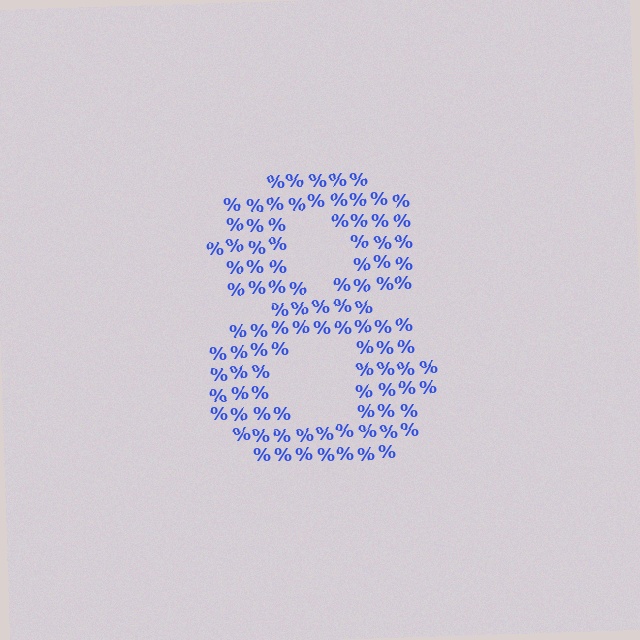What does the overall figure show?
The overall figure shows the digit 8.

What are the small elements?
The small elements are percent signs.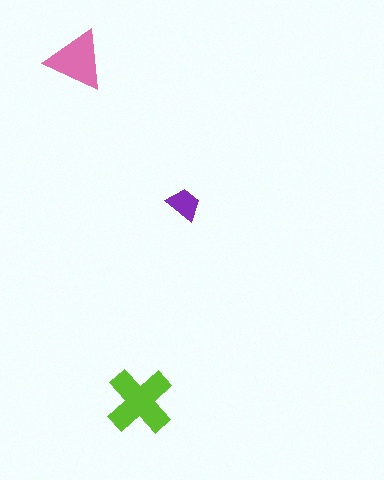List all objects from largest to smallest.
The lime cross, the pink triangle, the purple trapezoid.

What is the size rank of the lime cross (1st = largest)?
1st.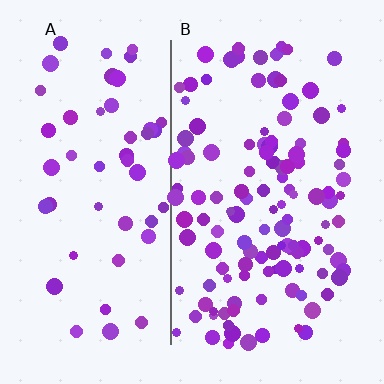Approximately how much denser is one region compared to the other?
Approximately 2.4× — region B over region A.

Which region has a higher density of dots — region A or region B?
B (the right).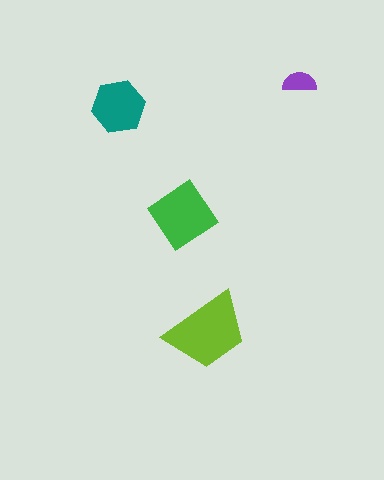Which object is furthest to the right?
The purple semicircle is rightmost.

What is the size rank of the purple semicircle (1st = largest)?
4th.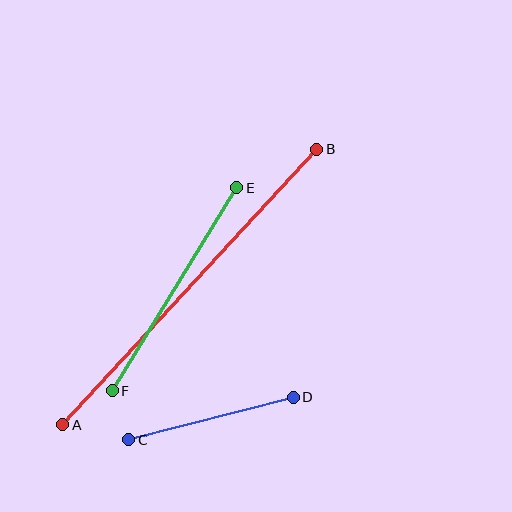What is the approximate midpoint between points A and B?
The midpoint is at approximately (190, 287) pixels.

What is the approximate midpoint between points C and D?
The midpoint is at approximately (211, 418) pixels.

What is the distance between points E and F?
The distance is approximately 238 pixels.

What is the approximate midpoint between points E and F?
The midpoint is at approximately (174, 289) pixels.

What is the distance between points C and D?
The distance is approximately 170 pixels.